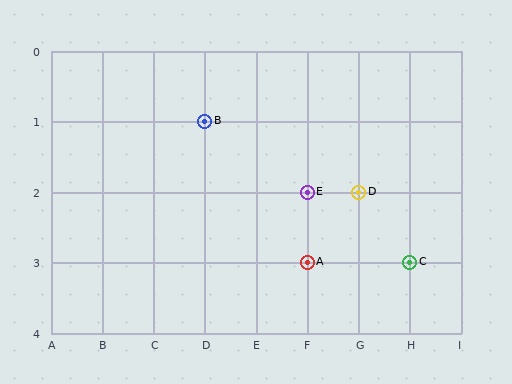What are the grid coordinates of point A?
Point A is at grid coordinates (F, 3).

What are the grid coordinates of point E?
Point E is at grid coordinates (F, 2).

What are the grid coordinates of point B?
Point B is at grid coordinates (D, 1).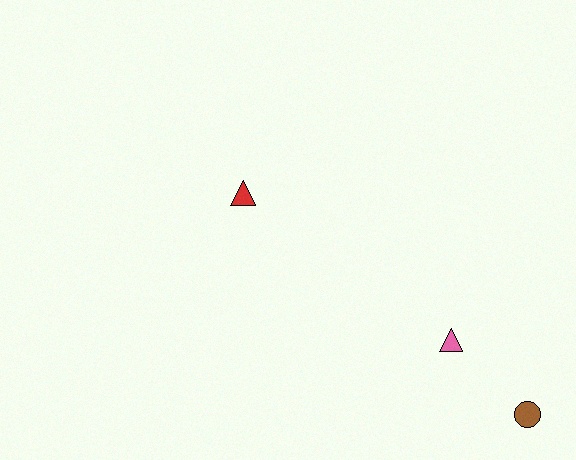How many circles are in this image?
There is 1 circle.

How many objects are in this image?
There are 3 objects.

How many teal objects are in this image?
There are no teal objects.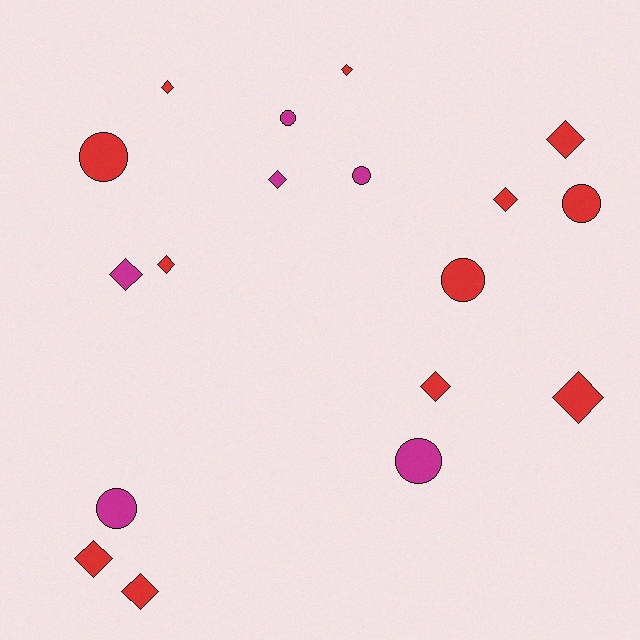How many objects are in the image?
There are 18 objects.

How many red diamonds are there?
There are 9 red diamonds.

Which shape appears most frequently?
Diamond, with 11 objects.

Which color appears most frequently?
Red, with 12 objects.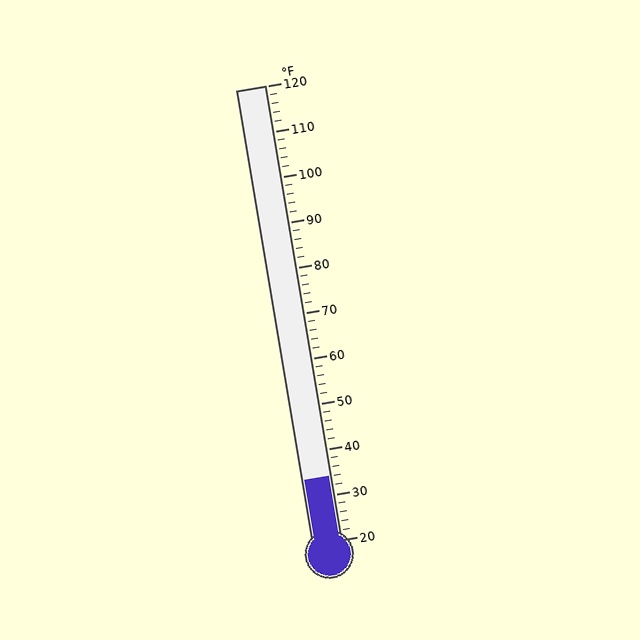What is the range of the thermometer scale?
The thermometer scale ranges from 20°F to 120°F.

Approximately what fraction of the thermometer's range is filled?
The thermometer is filled to approximately 15% of its range.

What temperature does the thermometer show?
The thermometer shows approximately 34°F.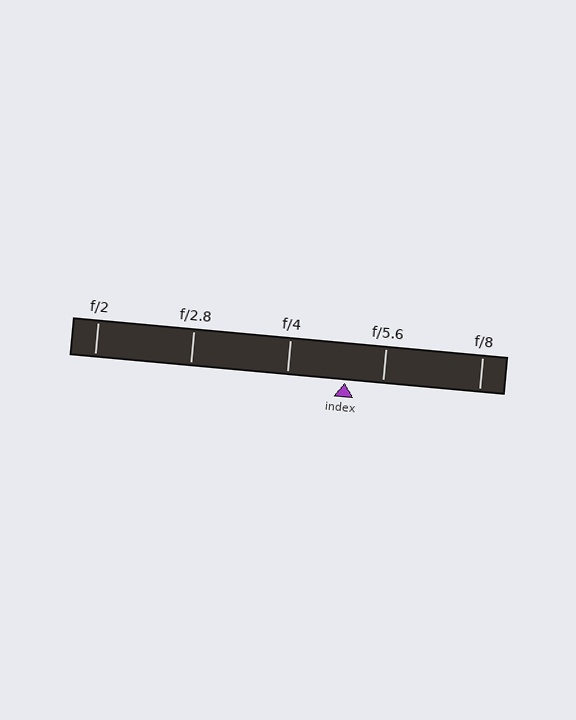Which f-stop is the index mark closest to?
The index mark is closest to f/5.6.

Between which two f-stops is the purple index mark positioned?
The index mark is between f/4 and f/5.6.